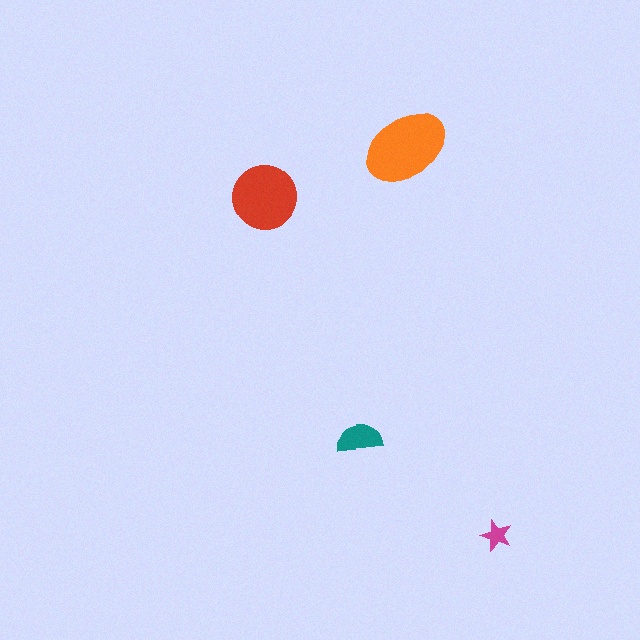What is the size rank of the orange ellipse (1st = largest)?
1st.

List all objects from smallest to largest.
The magenta star, the teal semicircle, the red circle, the orange ellipse.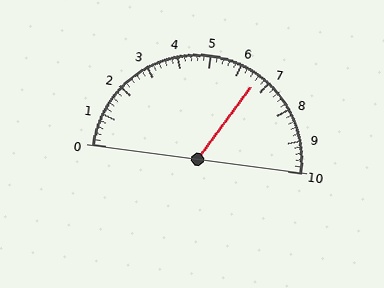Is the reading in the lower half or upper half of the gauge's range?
The reading is in the upper half of the range (0 to 10).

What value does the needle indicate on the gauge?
The needle indicates approximately 6.6.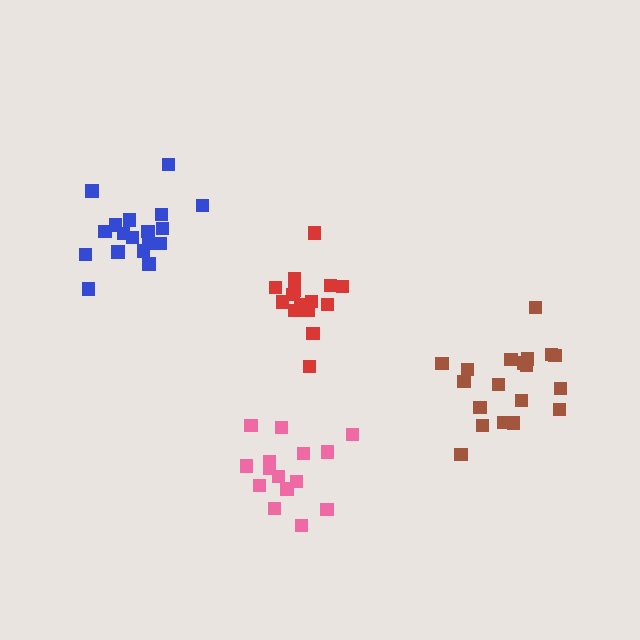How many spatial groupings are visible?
There are 4 spatial groupings.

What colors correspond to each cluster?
The clusters are colored: brown, red, blue, pink.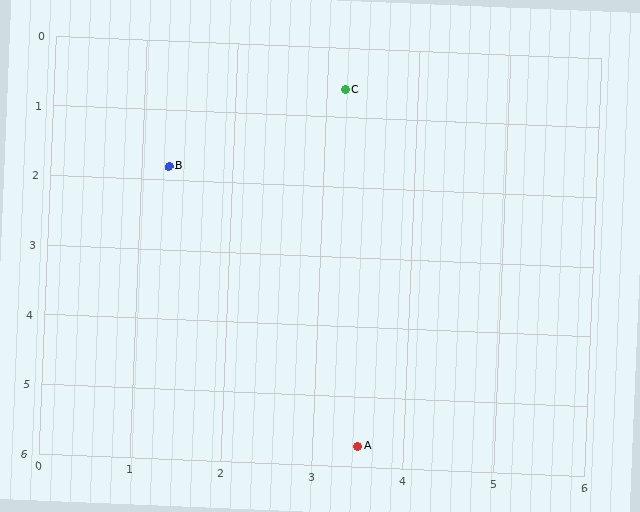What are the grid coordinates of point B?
Point B is at approximately (1.3, 1.8).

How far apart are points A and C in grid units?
Points A and C are about 5.1 grid units apart.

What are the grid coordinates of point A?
Point A is at approximately (3.5, 5.7).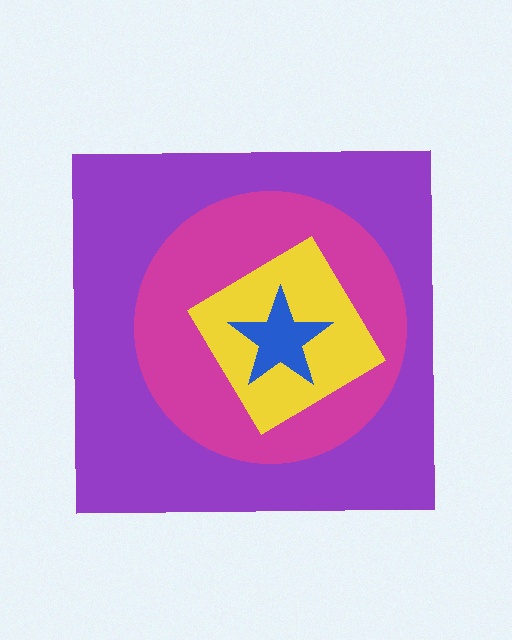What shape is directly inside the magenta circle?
The yellow diamond.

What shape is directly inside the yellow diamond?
The blue star.